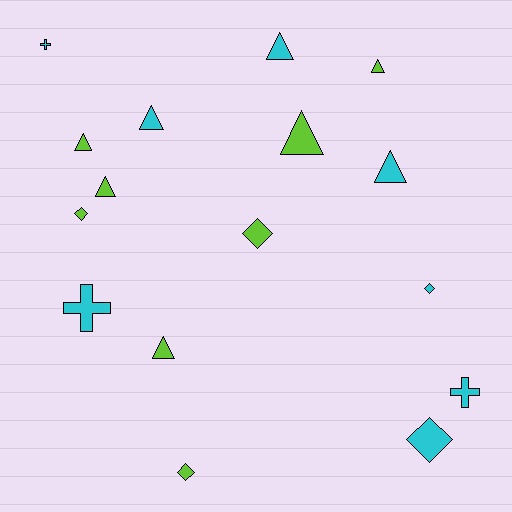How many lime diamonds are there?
There are 3 lime diamonds.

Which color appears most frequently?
Lime, with 8 objects.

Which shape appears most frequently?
Triangle, with 8 objects.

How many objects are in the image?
There are 16 objects.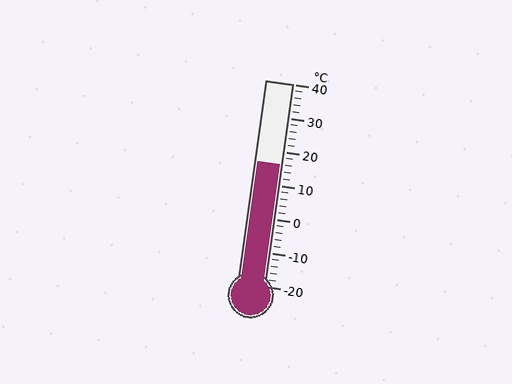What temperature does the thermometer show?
The thermometer shows approximately 16°C.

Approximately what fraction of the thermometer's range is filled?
The thermometer is filled to approximately 60% of its range.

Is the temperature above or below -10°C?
The temperature is above -10°C.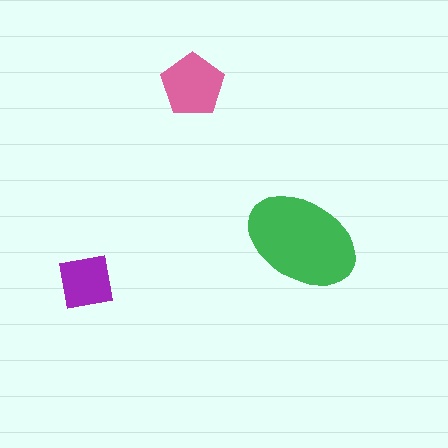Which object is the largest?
The green ellipse.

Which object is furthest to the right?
The green ellipse is rightmost.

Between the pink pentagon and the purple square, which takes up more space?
The pink pentagon.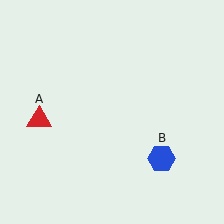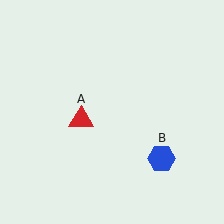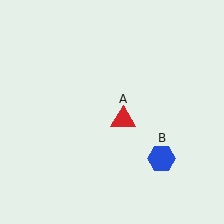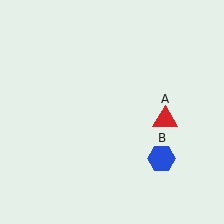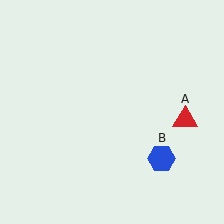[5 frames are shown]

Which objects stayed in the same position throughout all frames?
Blue hexagon (object B) remained stationary.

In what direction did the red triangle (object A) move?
The red triangle (object A) moved right.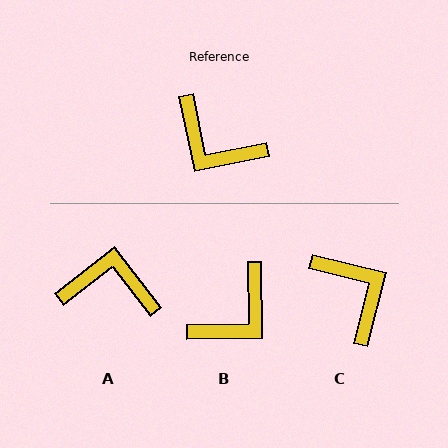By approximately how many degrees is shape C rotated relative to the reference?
Approximately 154 degrees counter-clockwise.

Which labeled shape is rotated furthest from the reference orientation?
C, about 154 degrees away.